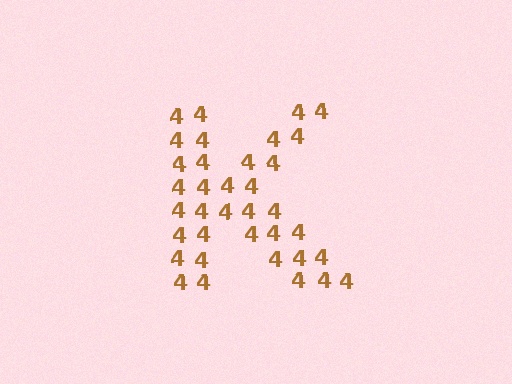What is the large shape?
The large shape is the letter K.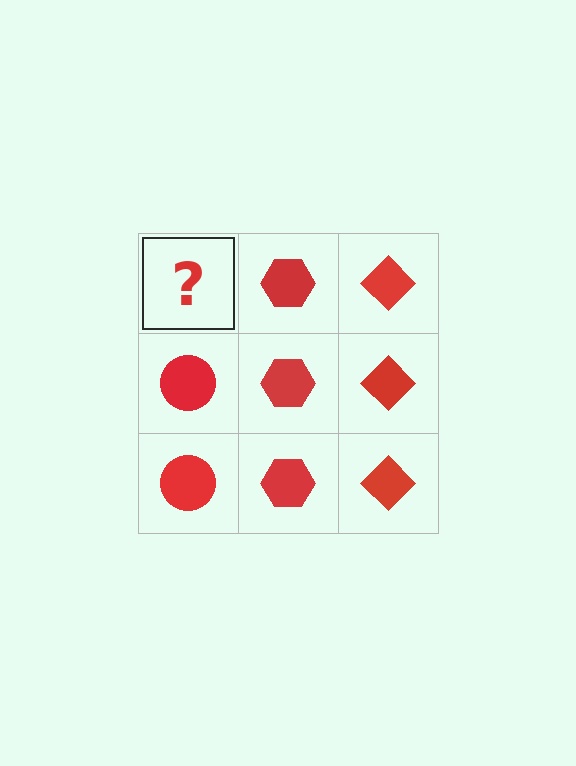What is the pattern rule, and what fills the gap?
The rule is that each column has a consistent shape. The gap should be filled with a red circle.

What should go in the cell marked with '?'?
The missing cell should contain a red circle.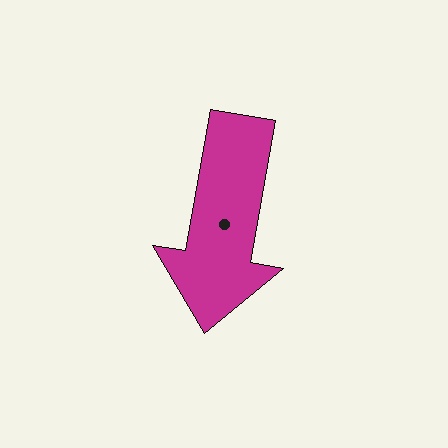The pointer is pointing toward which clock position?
Roughly 6 o'clock.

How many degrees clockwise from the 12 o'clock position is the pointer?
Approximately 190 degrees.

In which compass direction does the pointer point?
South.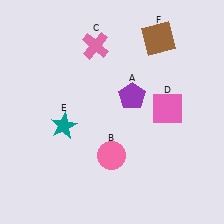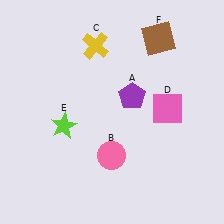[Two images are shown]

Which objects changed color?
C changed from pink to yellow. E changed from teal to lime.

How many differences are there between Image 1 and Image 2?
There are 2 differences between the two images.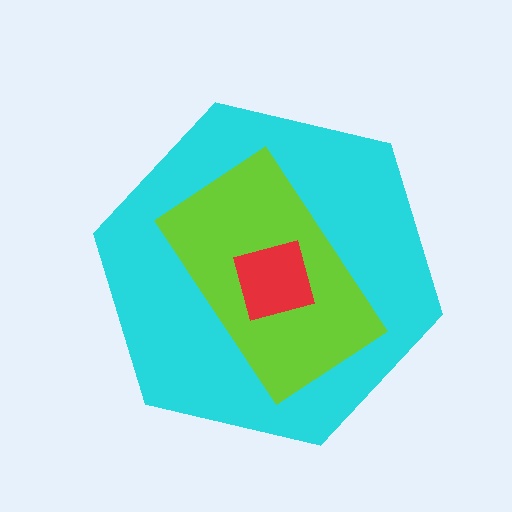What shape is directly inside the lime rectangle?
The red square.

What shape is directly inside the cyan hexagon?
The lime rectangle.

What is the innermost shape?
The red square.